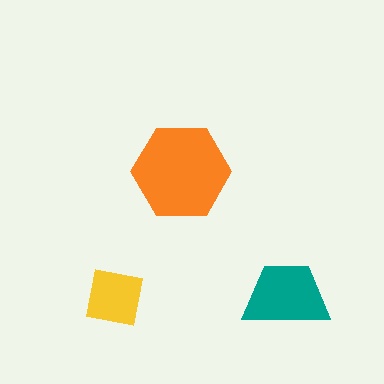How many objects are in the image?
There are 3 objects in the image.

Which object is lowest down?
The yellow square is bottommost.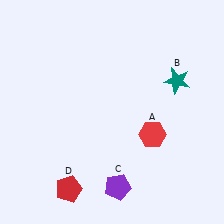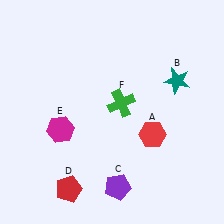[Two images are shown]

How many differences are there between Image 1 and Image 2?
There are 2 differences between the two images.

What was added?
A magenta hexagon (E), a green cross (F) were added in Image 2.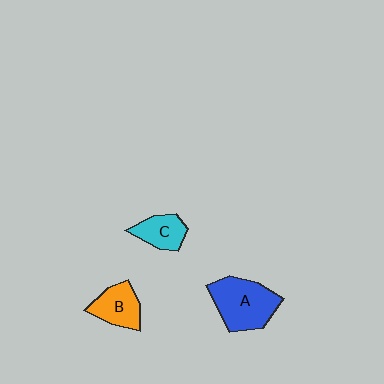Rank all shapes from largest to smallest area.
From largest to smallest: A (blue), B (orange), C (cyan).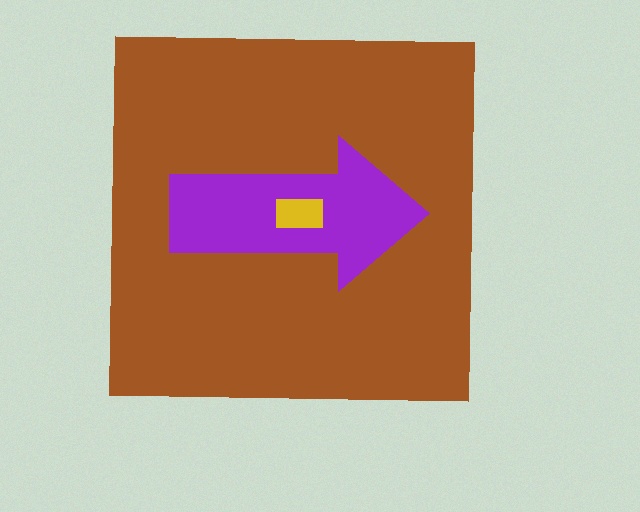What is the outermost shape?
The brown square.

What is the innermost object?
The yellow rectangle.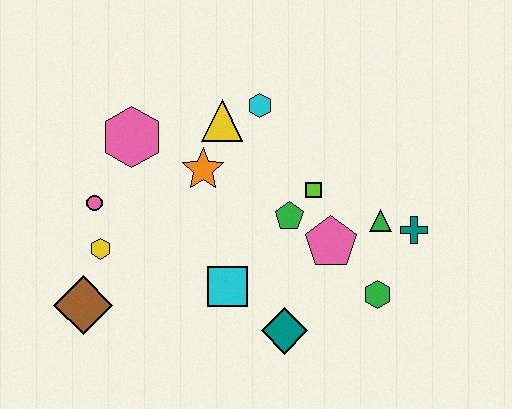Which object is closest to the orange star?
The yellow triangle is closest to the orange star.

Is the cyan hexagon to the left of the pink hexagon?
No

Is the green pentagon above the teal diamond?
Yes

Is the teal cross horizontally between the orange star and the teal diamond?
No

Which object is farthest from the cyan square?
The teal cross is farthest from the cyan square.